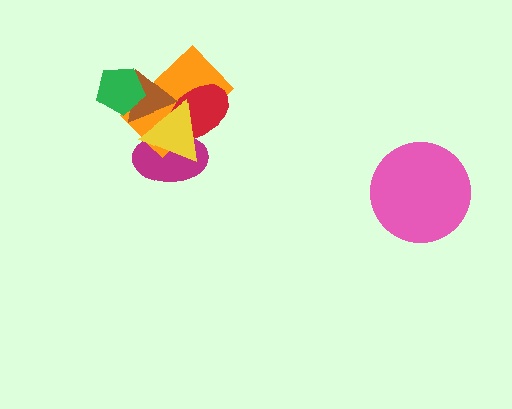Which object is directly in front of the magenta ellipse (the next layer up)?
The orange rectangle is directly in front of the magenta ellipse.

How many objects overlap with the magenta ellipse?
3 objects overlap with the magenta ellipse.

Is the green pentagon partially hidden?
No, no other shape covers it.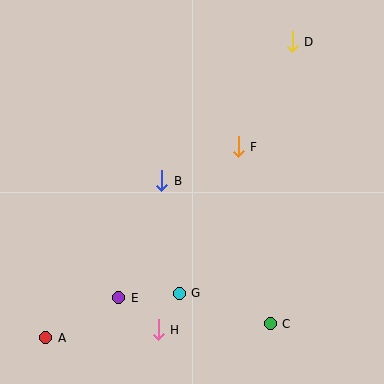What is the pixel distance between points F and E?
The distance between F and E is 193 pixels.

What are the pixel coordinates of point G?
Point G is at (179, 293).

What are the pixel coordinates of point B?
Point B is at (162, 181).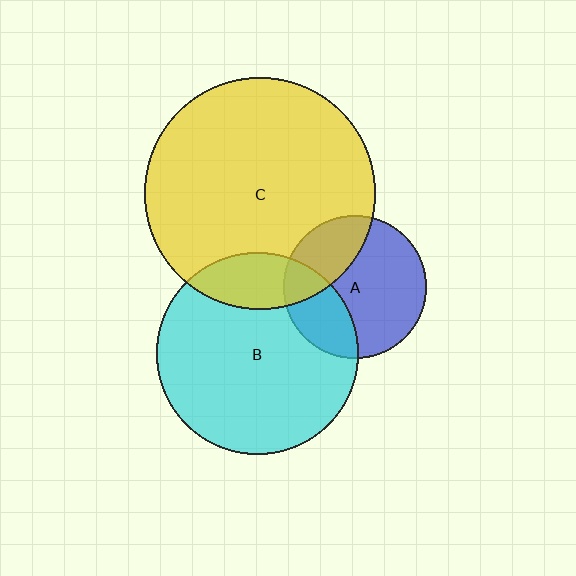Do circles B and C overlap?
Yes.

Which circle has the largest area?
Circle C (yellow).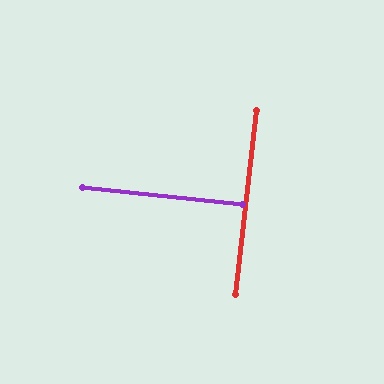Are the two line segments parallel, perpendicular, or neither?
Perpendicular — they meet at approximately 90°.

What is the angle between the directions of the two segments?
Approximately 90 degrees.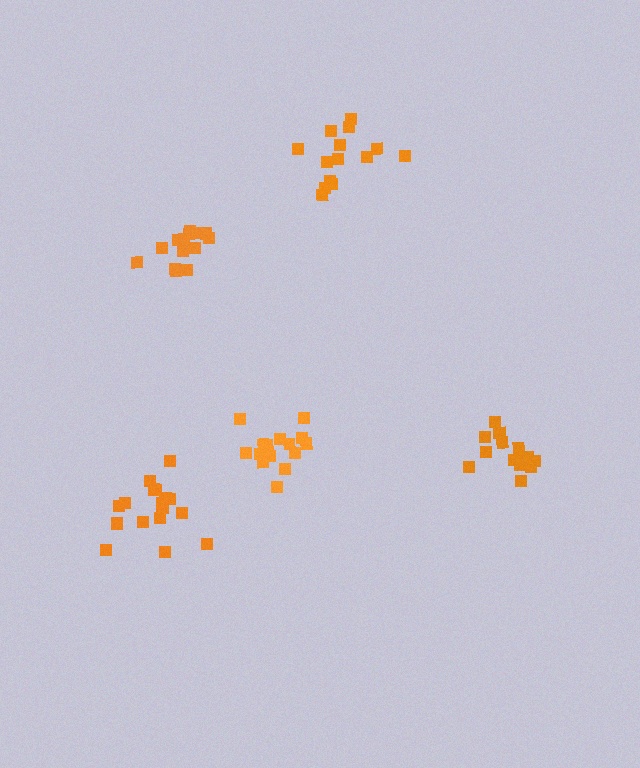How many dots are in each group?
Group 1: 15 dots, Group 2: 14 dots, Group 3: 14 dots, Group 4: 17 dots, Group 5: 13 dots (73 total).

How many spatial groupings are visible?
There are 5 spatial groupings.